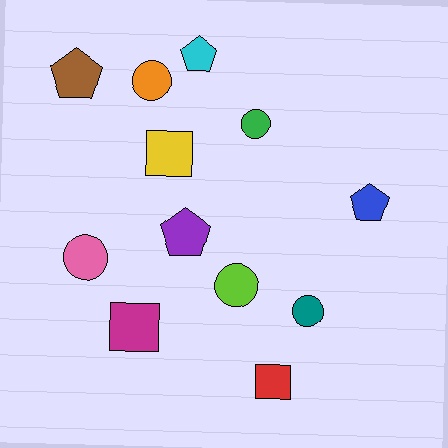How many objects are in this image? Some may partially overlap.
There are 12 objects.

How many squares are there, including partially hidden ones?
There are 3 squares.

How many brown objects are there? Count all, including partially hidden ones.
There is 1 brown object.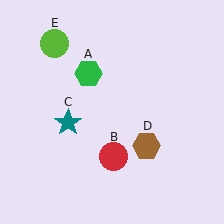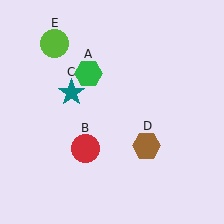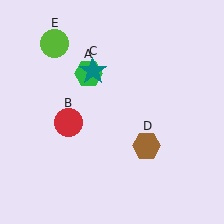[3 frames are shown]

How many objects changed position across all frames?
2 objects changed position: red circle (object B), teal star (object C).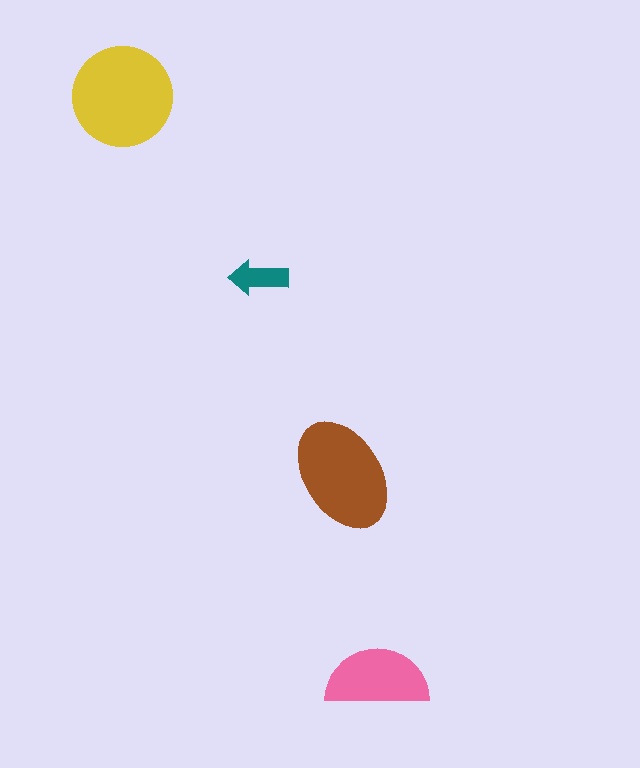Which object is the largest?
The yellow circle.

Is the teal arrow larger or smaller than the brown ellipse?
Smaller.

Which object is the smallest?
The teal arrow.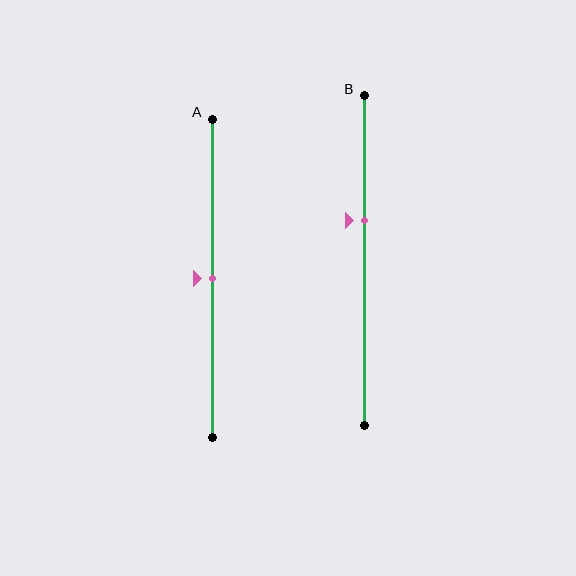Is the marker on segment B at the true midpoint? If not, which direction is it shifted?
No, the marker on segment B is shifted upward by about 12% of the segment length.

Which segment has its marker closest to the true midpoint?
Segment A has its marker closest to the true midpoint.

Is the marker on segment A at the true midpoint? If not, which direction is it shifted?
Yes, the marker on segment A is at the true midpoint.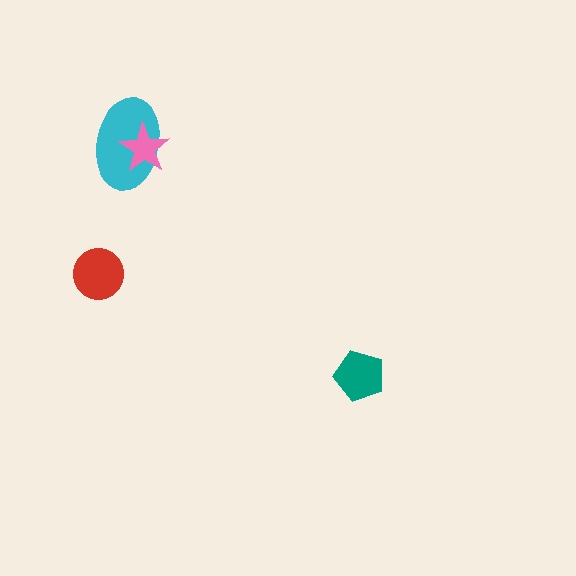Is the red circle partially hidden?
No, no other shape covers it.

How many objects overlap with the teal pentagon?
0 objects overlap with the teal pentagon.